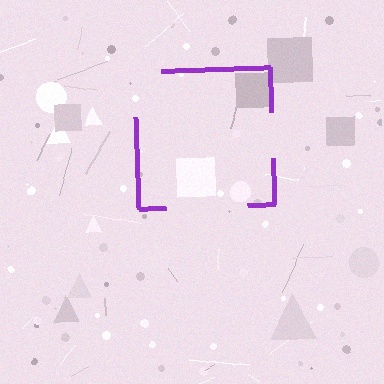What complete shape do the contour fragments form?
The contour fragments form a square.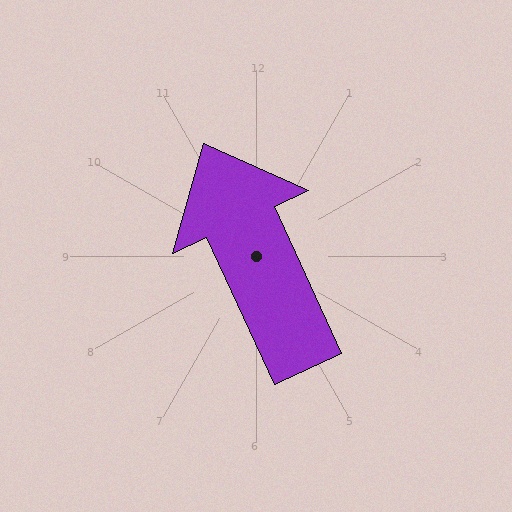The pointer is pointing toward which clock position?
Roughly 11 o'clock.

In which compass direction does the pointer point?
Northwest.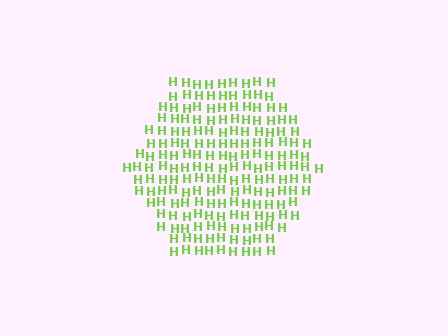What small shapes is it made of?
It is made of small letter H's.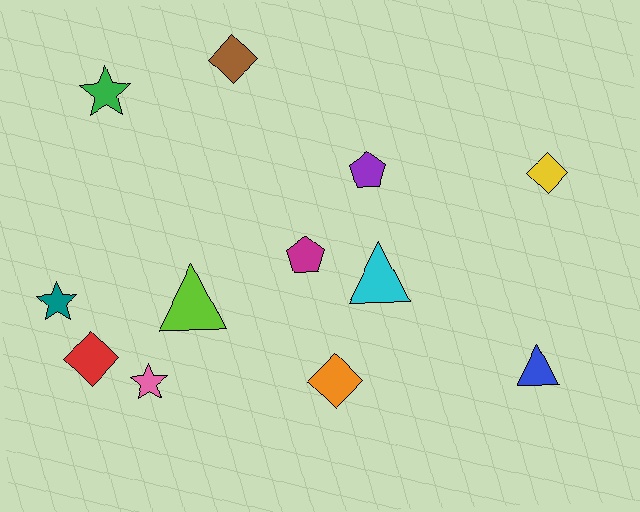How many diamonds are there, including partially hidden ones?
There are 4 diamonds.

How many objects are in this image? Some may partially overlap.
There are 12 objects.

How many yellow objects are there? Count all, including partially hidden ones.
There is 1 yellow object.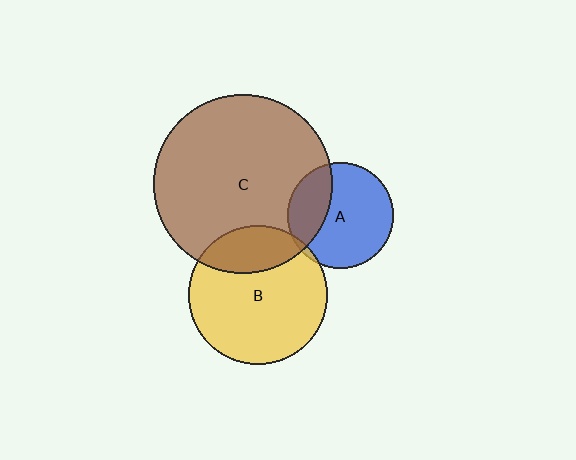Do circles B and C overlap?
Yes.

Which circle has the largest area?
Circle C (brown).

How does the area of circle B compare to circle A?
Approximately 1.7 times.